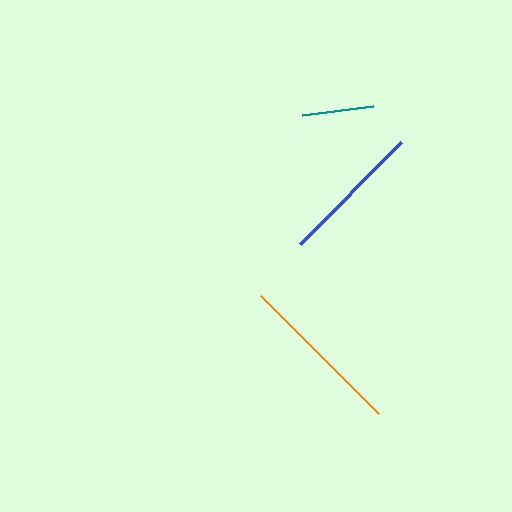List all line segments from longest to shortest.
From longest to shortest: orange, blue, teal.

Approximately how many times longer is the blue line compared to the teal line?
The blue line is approximately 2.0 times the length of the teal line.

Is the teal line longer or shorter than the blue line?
The blue line is longer than the teal line.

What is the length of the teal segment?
The teal segment is approximately 71 pixels long.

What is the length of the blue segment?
The blue segment is approximately 144 pixels long.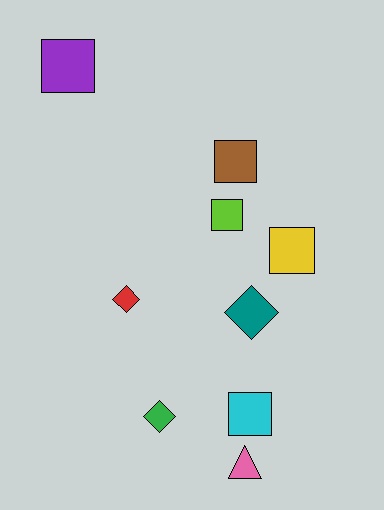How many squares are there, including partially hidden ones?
There are 5 squares.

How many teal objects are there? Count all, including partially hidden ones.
There is 1 teal object.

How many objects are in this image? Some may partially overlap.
There are 9 objects.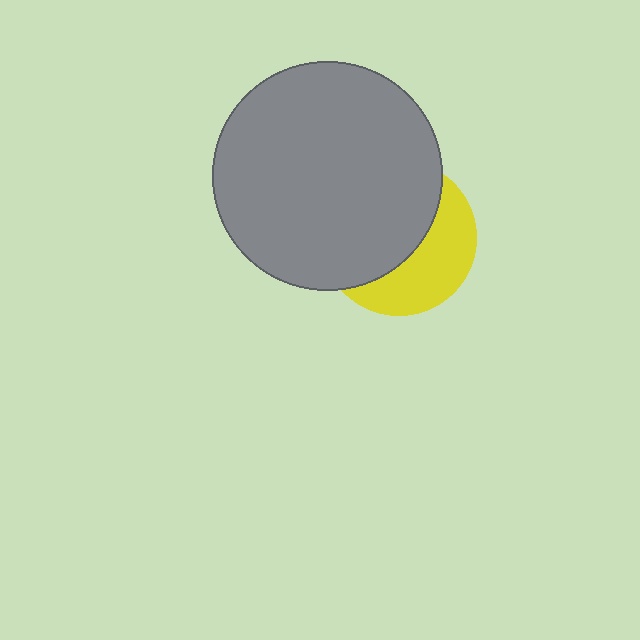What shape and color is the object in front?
The object in front is a gray circle.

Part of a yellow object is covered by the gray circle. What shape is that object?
It is a circle.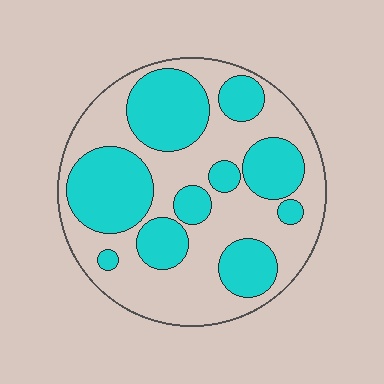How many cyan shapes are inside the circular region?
10.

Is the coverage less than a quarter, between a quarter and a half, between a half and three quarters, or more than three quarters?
Between a quarter and a half.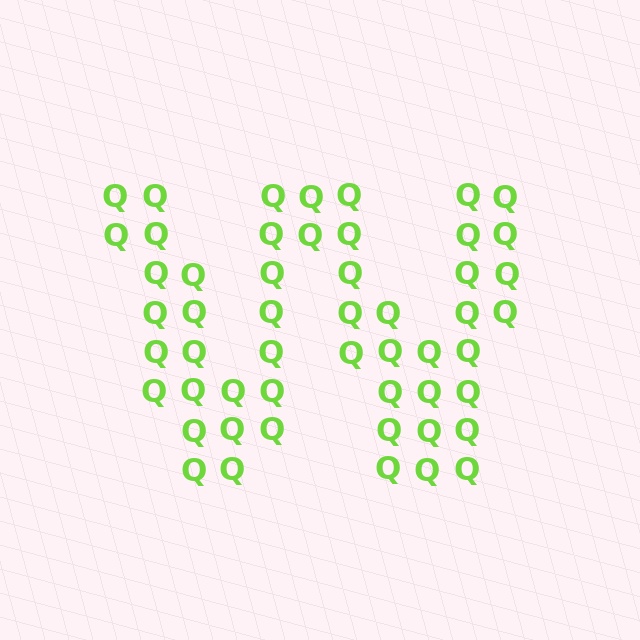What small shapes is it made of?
It is made of small letter Q's.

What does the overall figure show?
The overall figure shows the letter W.